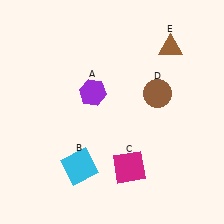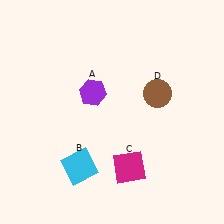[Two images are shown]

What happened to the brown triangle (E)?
The brown triangle (E) was removed in Image 2. It was in the top-right area of Image 1.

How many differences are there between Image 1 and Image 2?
There is 1 difference between the two images.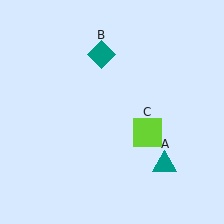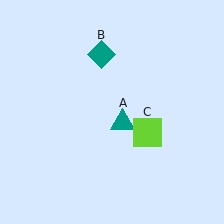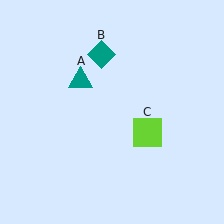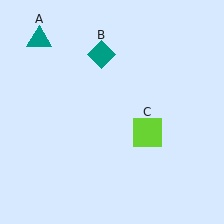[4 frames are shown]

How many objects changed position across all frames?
1 object changed position: teal triangle (object A).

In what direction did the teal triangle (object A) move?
The teal triangle (object A) moved up and to the left.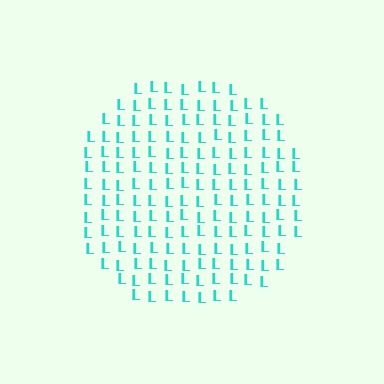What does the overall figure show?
The overall figure shows a circle.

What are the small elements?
The small elements are letter L's.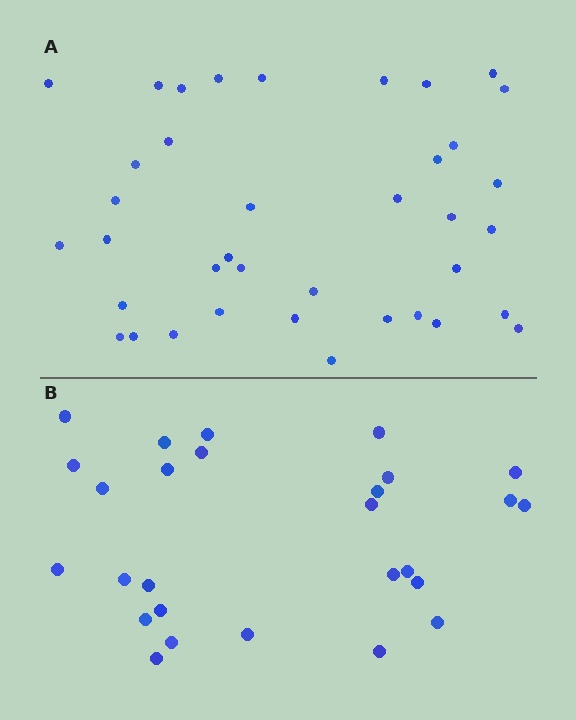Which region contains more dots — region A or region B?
Region A (the top region) has more dots.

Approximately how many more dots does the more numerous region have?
Region A has roughly 12 or so more dots than region B.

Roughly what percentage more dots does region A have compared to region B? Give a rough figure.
About 40% more.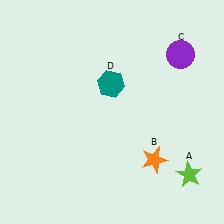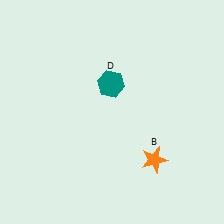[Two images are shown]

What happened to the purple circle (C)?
The purple circle (C) was removed in Image 2. It was in the top-right area of Image 1.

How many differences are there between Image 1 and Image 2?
There are 2 differences between the two images.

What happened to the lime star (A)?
The lime star (A) was removed in Image 2. It was in the bottom-right area of Image 1.